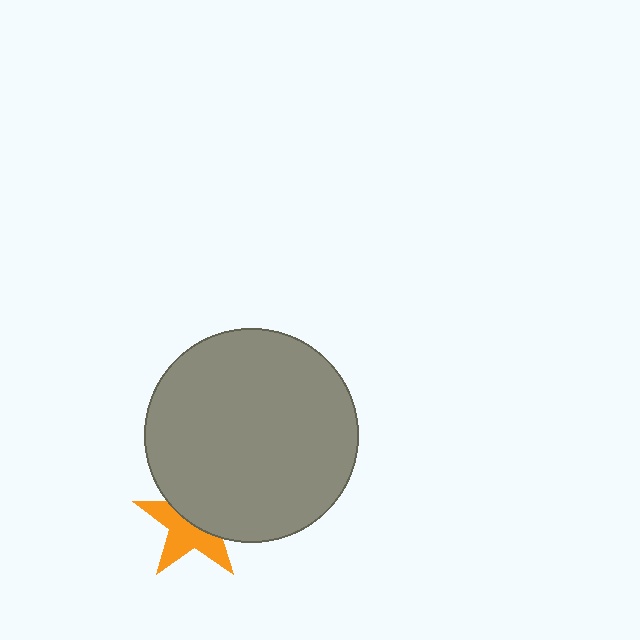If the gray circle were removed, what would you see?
You would see the complete orange star.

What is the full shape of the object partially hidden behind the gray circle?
The partially hidden object is an orange star.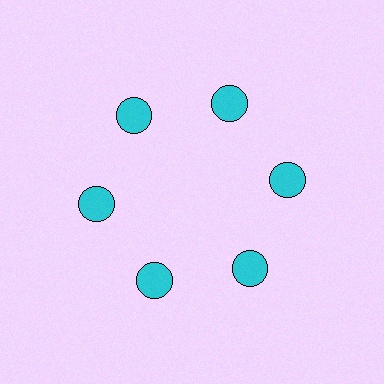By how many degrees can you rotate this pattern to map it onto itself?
The pattern maps onto itself every 60 degrees of rotation.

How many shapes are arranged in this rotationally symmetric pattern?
There are 6 shapes, arranged in 6 groups of 1.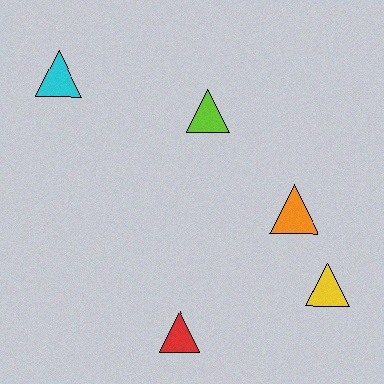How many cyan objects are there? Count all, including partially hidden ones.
There is 1 cyan object.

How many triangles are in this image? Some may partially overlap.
There are 5 triangles.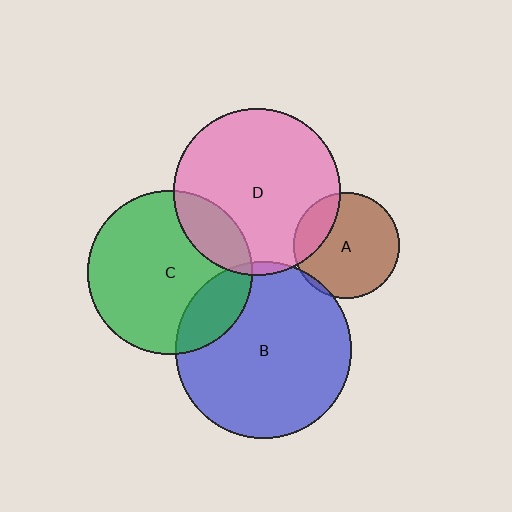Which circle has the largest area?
Circle B (blue).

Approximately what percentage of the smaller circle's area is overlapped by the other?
Approximately 5%.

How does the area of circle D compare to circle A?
Approximately 2.5 times.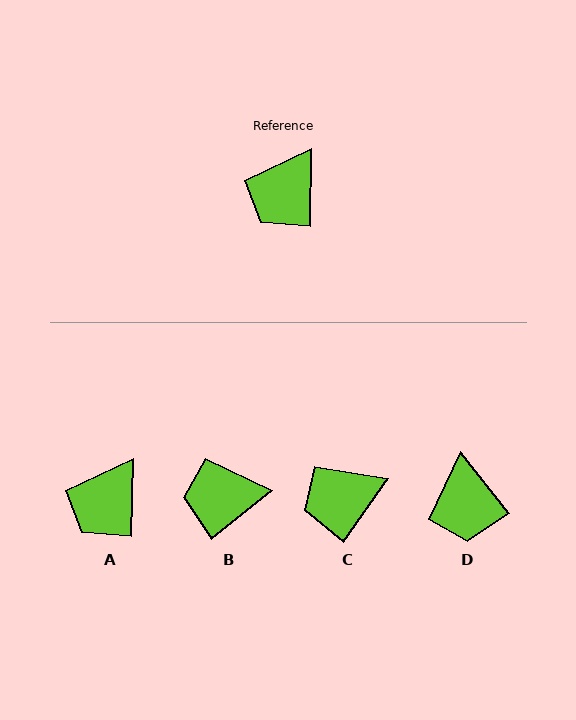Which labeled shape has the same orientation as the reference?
A.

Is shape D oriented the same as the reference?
No, it is off by about 39 degrees.